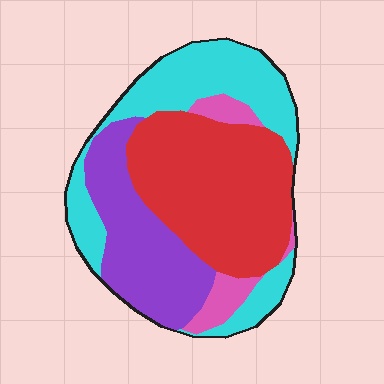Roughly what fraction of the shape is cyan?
Cyan covers around 30% of the shape.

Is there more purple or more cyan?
Cyan.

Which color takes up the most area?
Red, at roughly 40%.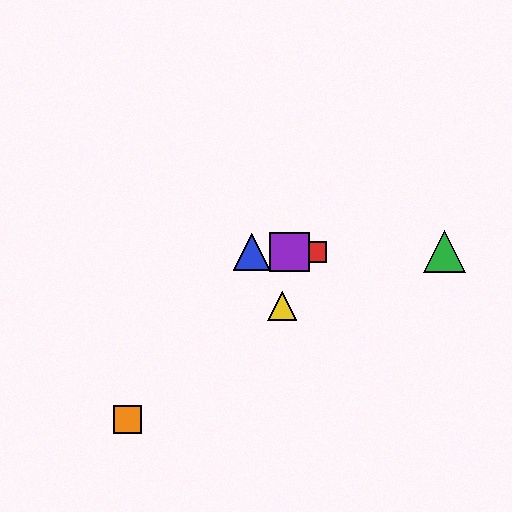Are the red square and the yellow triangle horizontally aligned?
No, the red square is at y≈252 and the yellow triangle is at y≈306.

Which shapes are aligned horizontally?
The red square, the blue triangle, the green triangle, the purple square are aligned horizontally.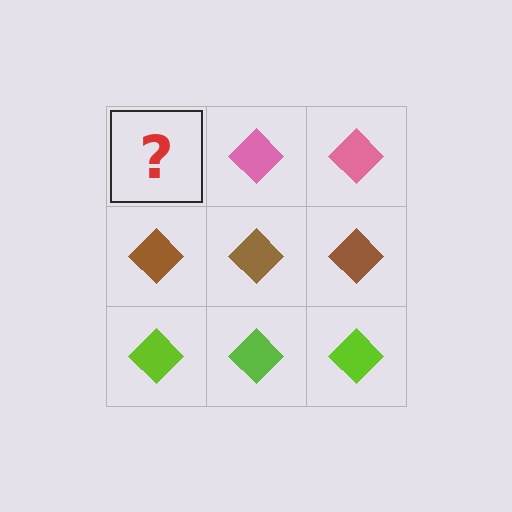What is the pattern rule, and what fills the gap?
The rule is that each row has a consistent color. The gap should be filled with a pink diamond.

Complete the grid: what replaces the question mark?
The question mark should be replaced with a pink diamond.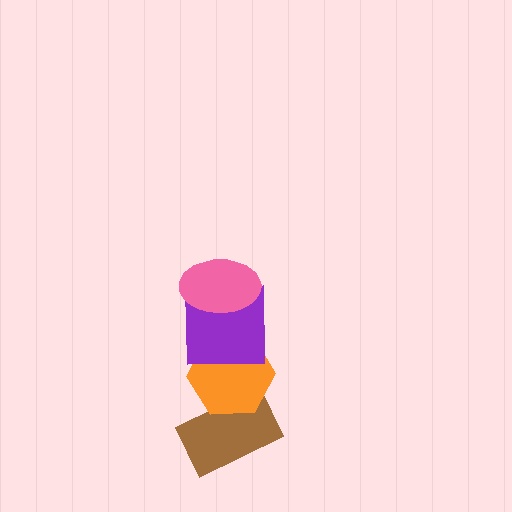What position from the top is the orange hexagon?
The orange hexagon is 3rd from the top.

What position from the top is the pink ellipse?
The pink ellipse is 1st from the top.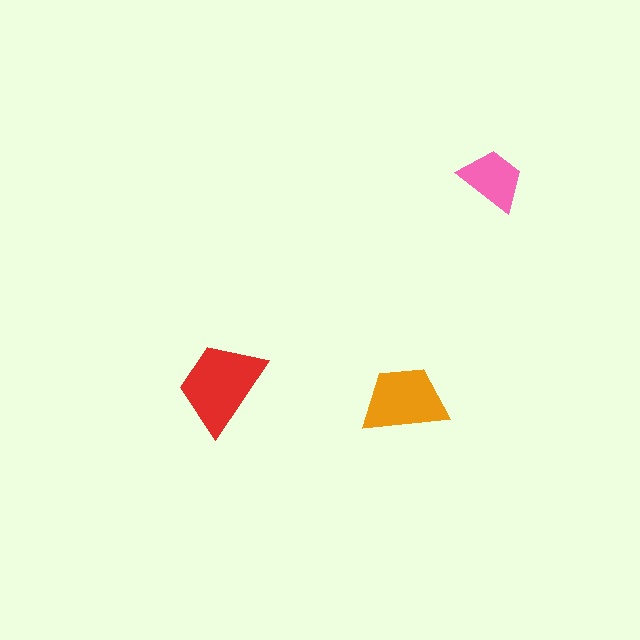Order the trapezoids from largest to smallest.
the red one, the orange one, the pink one.